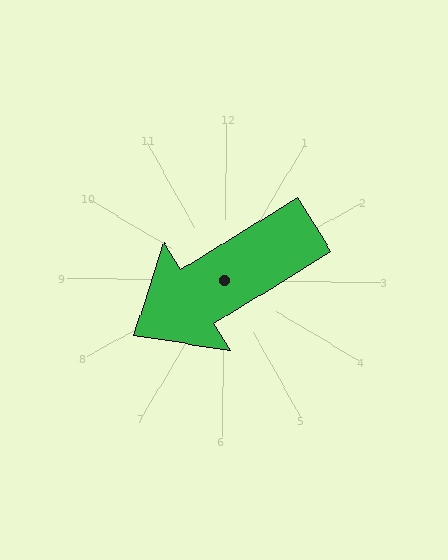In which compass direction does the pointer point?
Southwest.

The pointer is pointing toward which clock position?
Roughly 8 o'clock.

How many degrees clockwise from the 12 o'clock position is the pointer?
Approximately 238 degrees.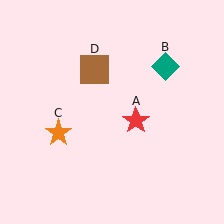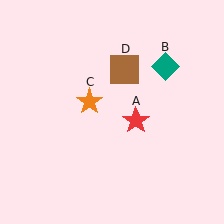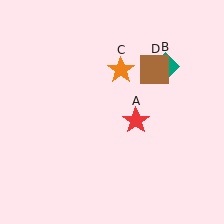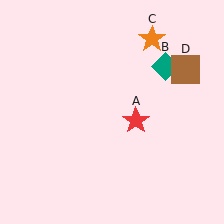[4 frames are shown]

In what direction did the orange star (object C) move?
The orange star (object C) moved up and to the right.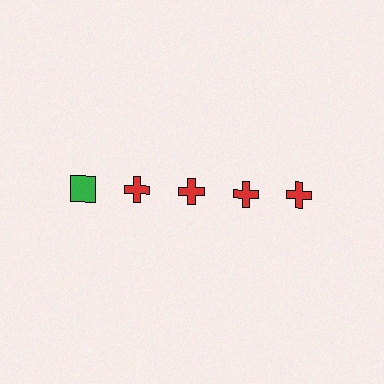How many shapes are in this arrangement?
There are 5 shapes arranged in a grid pattern.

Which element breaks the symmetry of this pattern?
The green square in the top row, leftmost column breaks the symmetry. All other shapes are red crosses.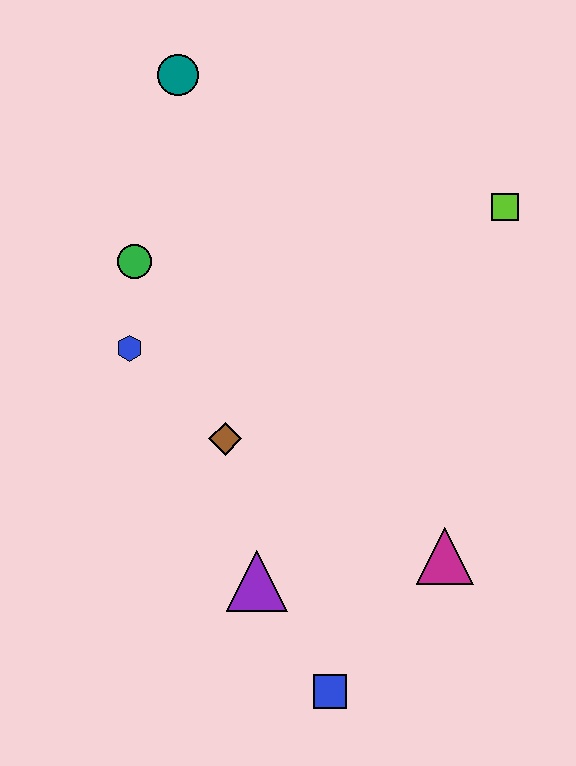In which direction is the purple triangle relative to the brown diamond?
The purple triangle is below the brown diamond.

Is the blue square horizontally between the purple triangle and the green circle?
No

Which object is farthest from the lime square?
The blue square is farthest from the lime square.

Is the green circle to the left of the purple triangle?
Yes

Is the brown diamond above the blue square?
Yes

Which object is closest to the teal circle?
The green circle is closest to the teal circle.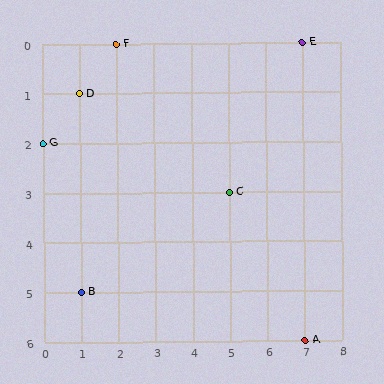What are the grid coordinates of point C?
Point C is at grid coordinates (5, 3).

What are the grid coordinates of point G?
Point G is at grid coordinates (0, 2).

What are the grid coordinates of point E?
Point E is at grid coordinates (7, 0).